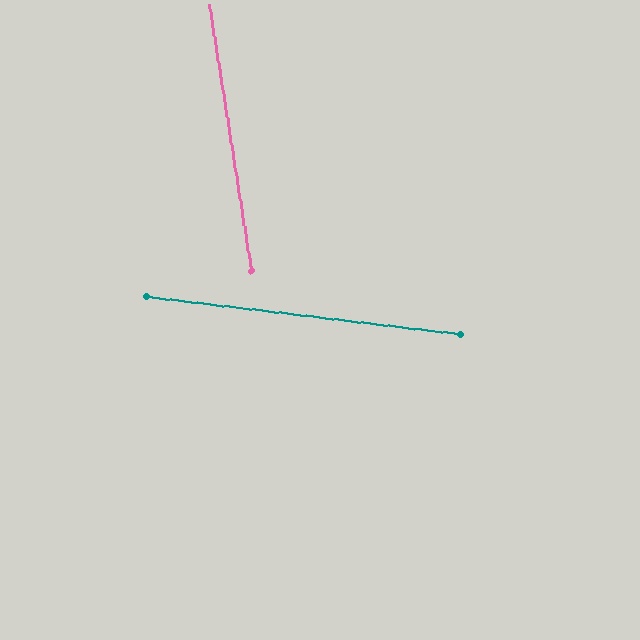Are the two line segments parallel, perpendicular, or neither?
Neither parallel nor perpendicular — they differ by about 74°.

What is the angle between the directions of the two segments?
Approximately 74 degrees.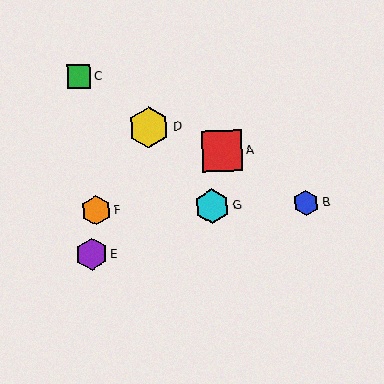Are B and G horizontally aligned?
Yes, both are at y≈203.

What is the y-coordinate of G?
Object G is at y≈206.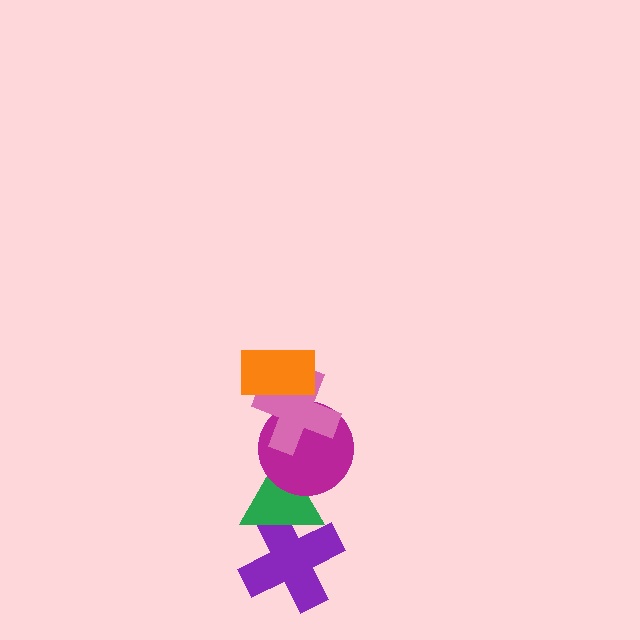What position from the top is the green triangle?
The green triangle is 4th from the top.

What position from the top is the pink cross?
The pink cross is 2nd from the top.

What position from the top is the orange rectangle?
The orange rectangle is 1st from the top.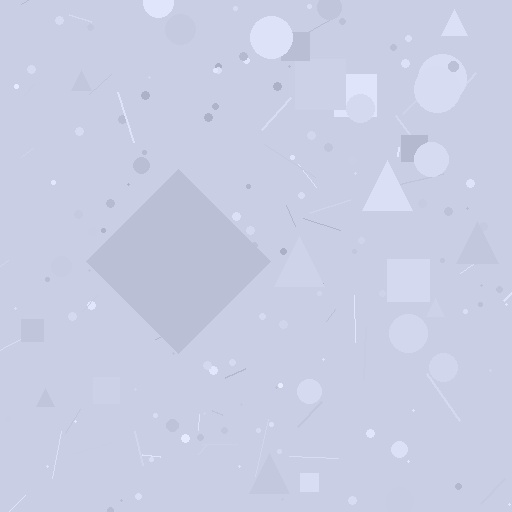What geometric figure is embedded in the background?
A diamond is embedded in the background.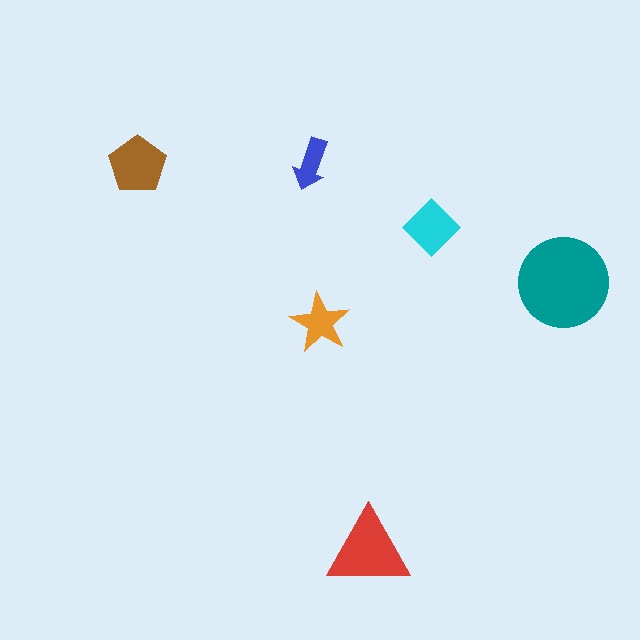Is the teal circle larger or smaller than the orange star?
Larger.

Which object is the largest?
The teal circle.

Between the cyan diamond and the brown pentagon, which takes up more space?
The brown pentagon.